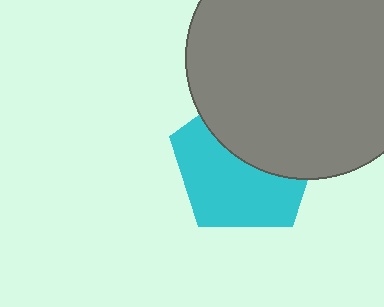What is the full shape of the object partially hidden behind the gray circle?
The partially hidden object is a cyan pentagon.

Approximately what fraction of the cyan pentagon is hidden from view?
Roughly 45% of the cyan pentagon is hidden behind the gray circle.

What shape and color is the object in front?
The object in front is a gray circle.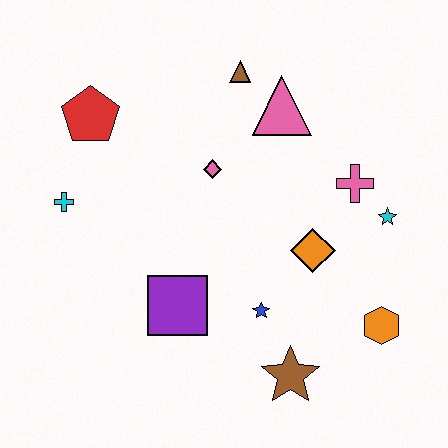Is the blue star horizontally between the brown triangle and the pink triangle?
Yes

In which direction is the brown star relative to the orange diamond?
The brown star is below the orange diamond.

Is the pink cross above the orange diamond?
Yes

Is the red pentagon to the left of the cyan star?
Yes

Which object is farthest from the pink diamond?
The orange hexagon is farthest from the pink diamond.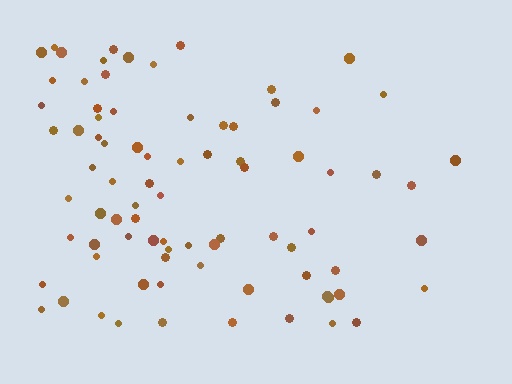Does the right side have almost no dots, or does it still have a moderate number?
Still a moderate number, just noticeably fewer than the left.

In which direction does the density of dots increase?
From right to left, with the left side densest.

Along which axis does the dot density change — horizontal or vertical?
Horizontal.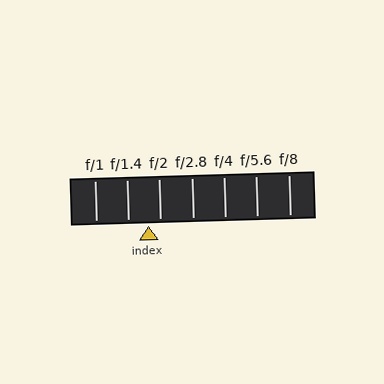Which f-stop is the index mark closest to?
The index mark is closest to f/2.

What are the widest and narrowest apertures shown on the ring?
The widest aperture shown is f/1 and the narrowest is f/8.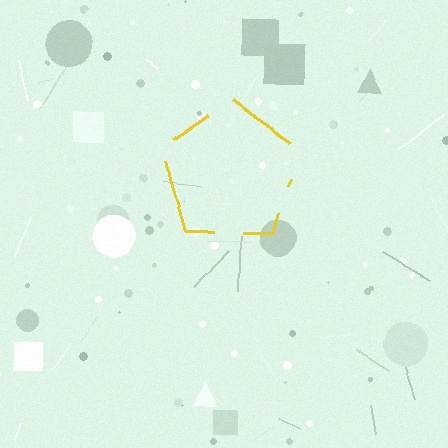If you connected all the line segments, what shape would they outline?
They would outline a pentagon.